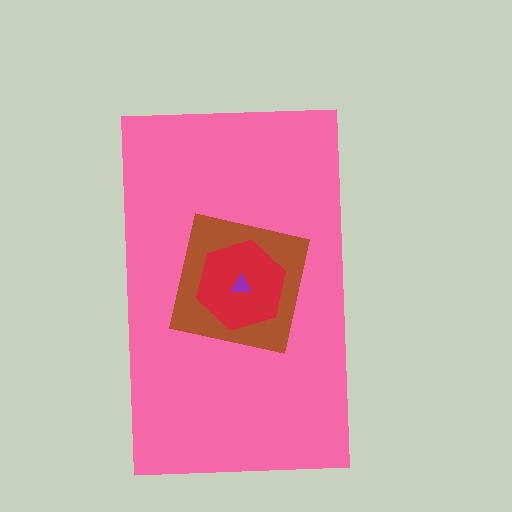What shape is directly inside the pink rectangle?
The brown square.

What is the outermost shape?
The pink rectangle.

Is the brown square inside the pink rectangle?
Yes.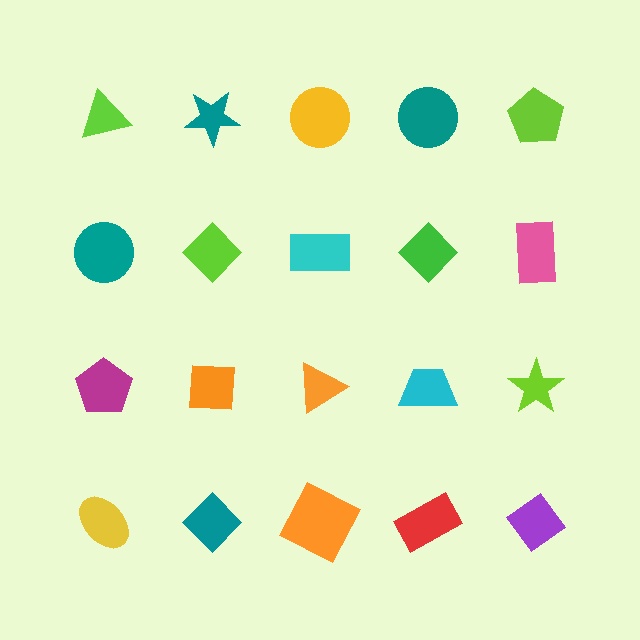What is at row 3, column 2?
An orange square.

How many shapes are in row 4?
5 shapes.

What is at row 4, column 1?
A yellow ellipse.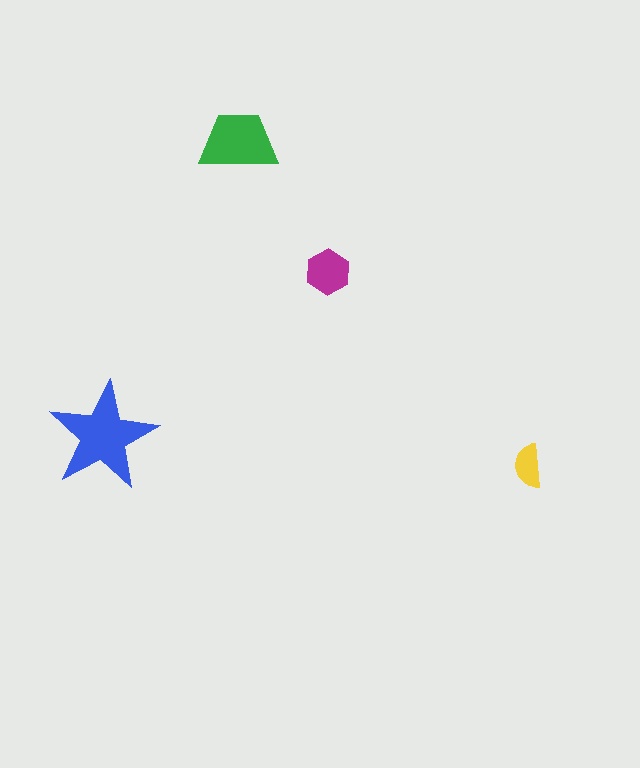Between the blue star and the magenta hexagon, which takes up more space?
The blue star.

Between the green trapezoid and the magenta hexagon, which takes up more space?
The green trapezoid.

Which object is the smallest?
The yellow semicircle.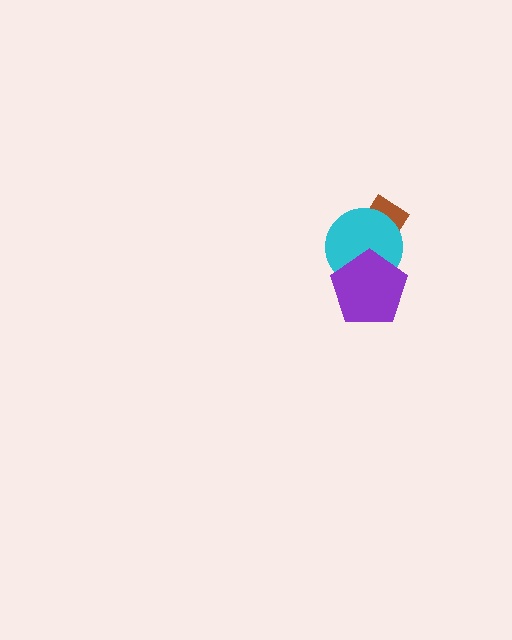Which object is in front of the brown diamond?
The cyan circle is in front of the brown diamond.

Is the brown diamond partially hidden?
Yes, it is partially covered by another shape.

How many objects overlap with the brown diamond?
1 object overlaps with the brown diamond.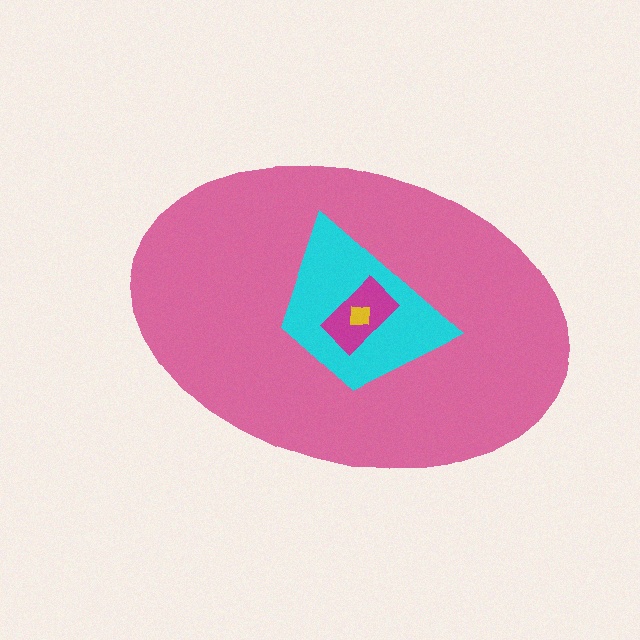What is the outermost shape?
The pink ellipse.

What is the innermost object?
The yellow square.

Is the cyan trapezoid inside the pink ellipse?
Yes.